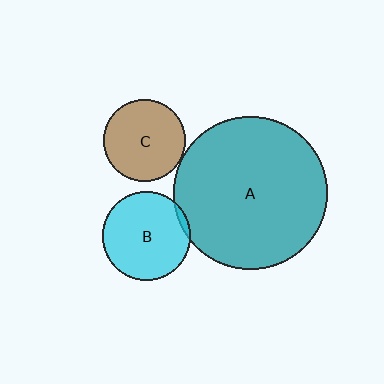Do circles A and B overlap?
Yes.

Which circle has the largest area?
Circle A (teal).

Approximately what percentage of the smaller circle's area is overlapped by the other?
Approximately 5%.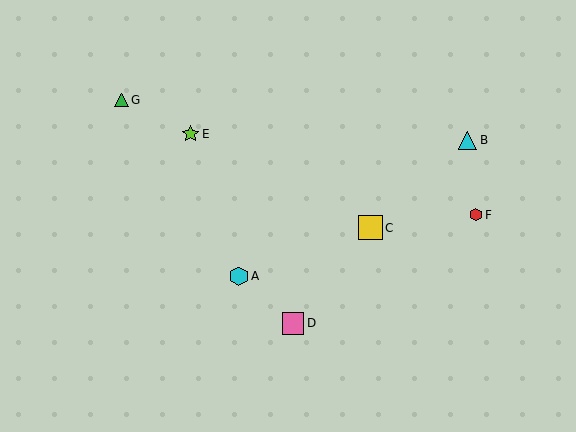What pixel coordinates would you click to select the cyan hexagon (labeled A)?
Click at (239, 276) to select the cyan hexagon A.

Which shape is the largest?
The yellow square (labeled C) is the largest.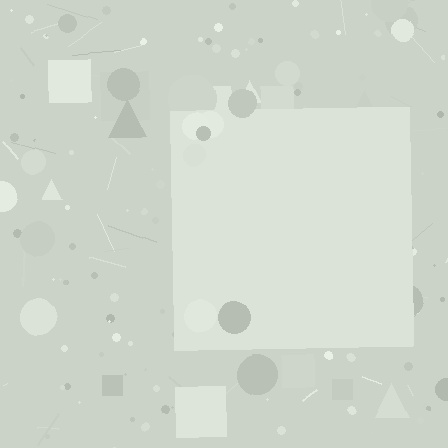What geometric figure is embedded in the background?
A square is embedded in the background.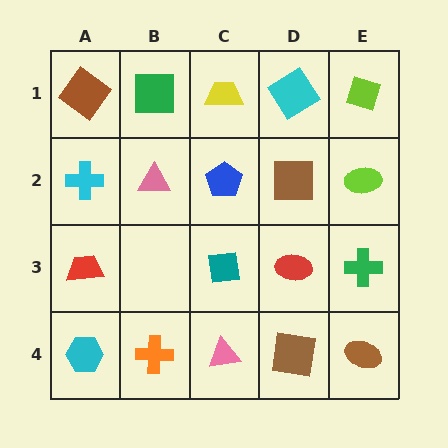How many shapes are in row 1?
5 shapes.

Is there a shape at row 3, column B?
No, that cell is empty.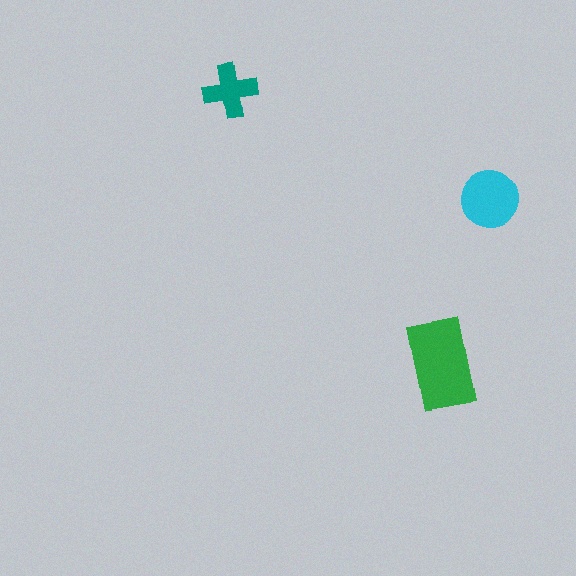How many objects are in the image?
There are 3 objects in the image.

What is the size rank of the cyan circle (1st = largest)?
2nd.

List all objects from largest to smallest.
The green rectangle, the cyan circle, the teal cross.